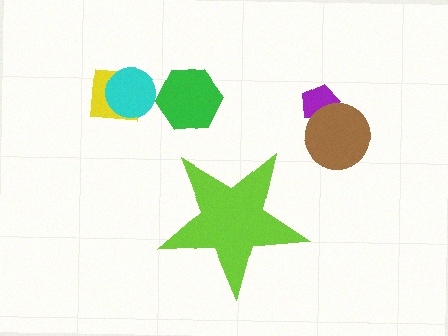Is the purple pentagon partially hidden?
No, the purple pentagon is fully visible.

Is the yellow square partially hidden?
No, the yellow square is fully visible.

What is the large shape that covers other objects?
A lime star.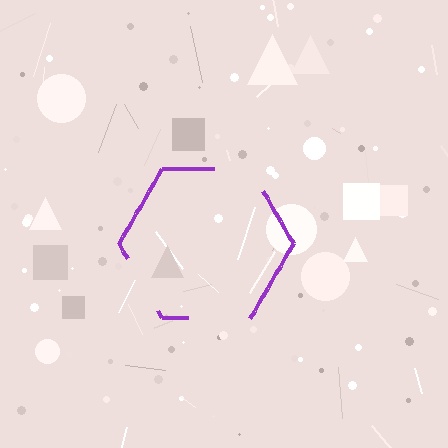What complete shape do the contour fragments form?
The contour fragments form a hexagon.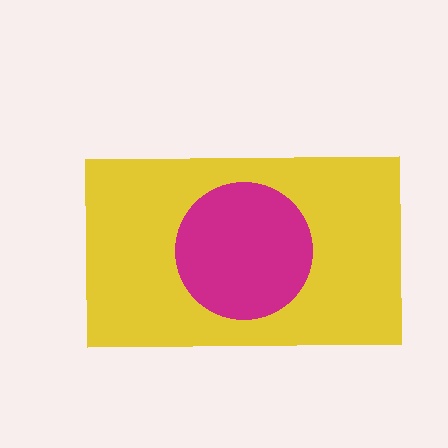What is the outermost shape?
The yellow rectangle.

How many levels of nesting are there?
2.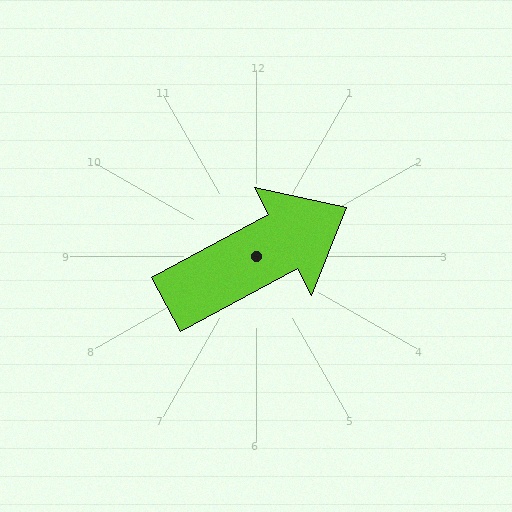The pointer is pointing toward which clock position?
Roughly 2 o'clock.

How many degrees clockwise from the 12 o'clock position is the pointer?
Approximately 62 degrees.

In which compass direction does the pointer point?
Northeast.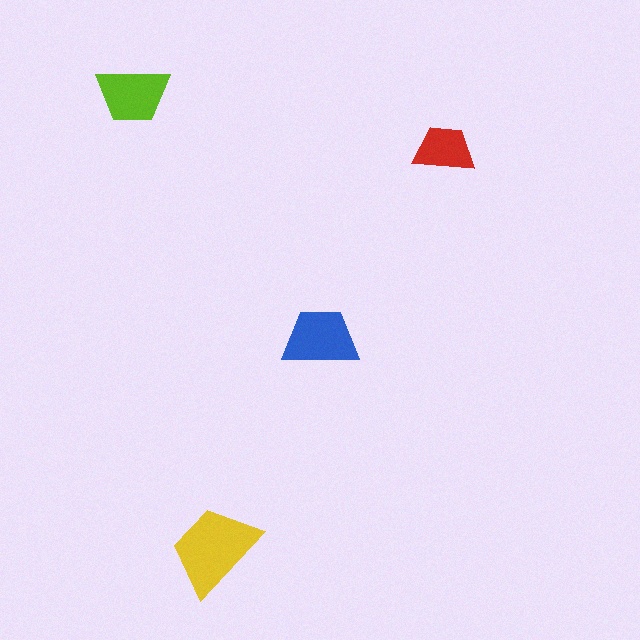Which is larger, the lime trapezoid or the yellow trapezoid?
The yellow one.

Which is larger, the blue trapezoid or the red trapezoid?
The blue one.